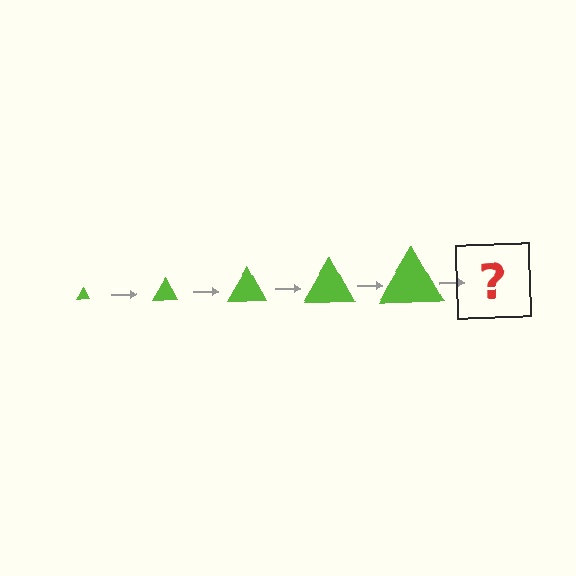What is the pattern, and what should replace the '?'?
The pattern is that the triangle gets progressively larger each step. The '?' should be a lime triangle, larger than the previous one.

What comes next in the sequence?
The next element should be a lime triangle, larger than the previous one.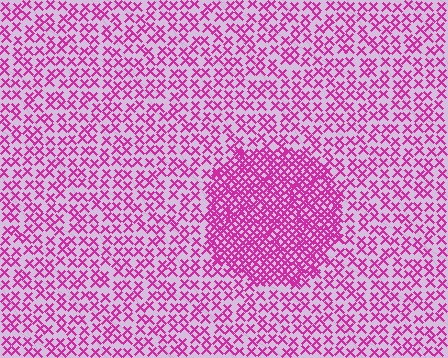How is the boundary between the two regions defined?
The boundary is defined by a change in element density (approximately 2.5x ratio). All elements are the same color, size, and shape.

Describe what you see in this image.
The image contains small magenta elements arranged at two different densities. A circle-shaped region is visible where the elements are more densely packed than the surrounding area.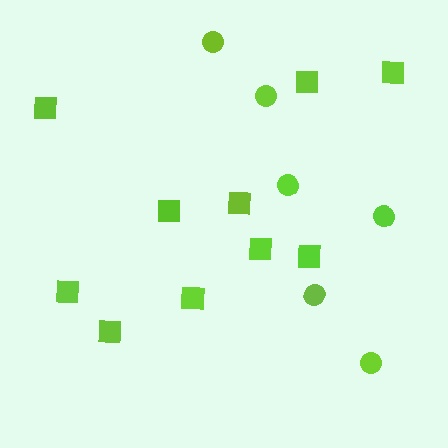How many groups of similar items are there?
There are 2 groups: one group of squares (10) and one group of circles (6).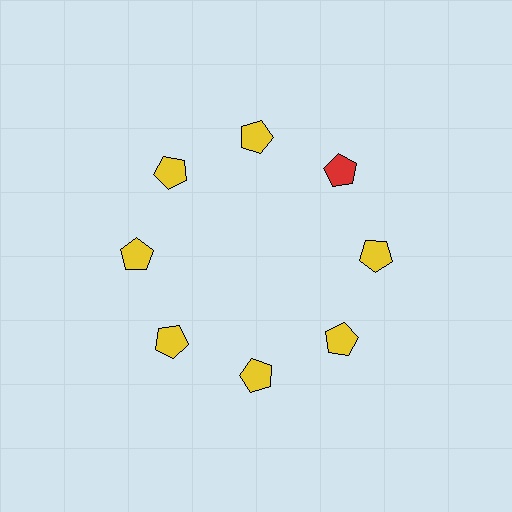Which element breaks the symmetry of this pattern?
The red pentagon at roughly the 2 o'clock position breaks the symmetry. All other shapes are yellow pentagons.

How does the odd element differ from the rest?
It has a different color: red instead of yellow.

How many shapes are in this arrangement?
There are 8 shapes arranged in a ring pattern.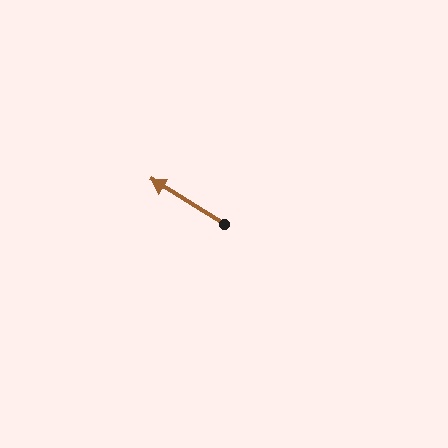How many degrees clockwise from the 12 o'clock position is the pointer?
Approximately 301 degrees.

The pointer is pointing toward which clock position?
Roughly 10 o'clock.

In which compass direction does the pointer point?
Northwest.